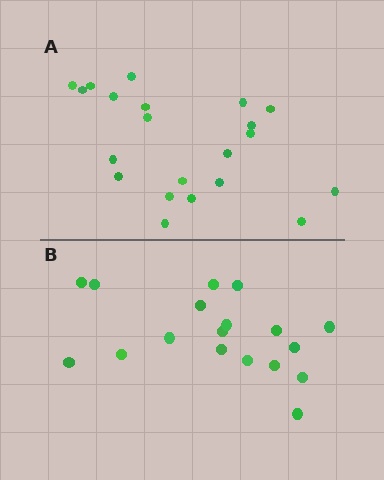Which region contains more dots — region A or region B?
Region A (the top region) has more dots.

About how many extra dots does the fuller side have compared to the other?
Region A has just a few more — roughly 2 or 3 more dots than region B.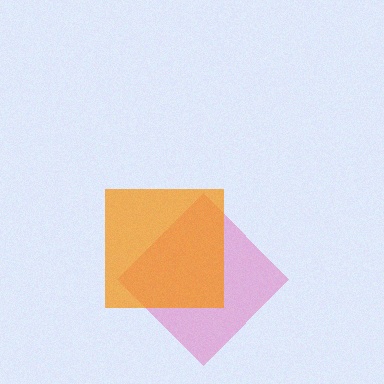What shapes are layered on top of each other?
The layered shapes are: a pink diamond, an orange square.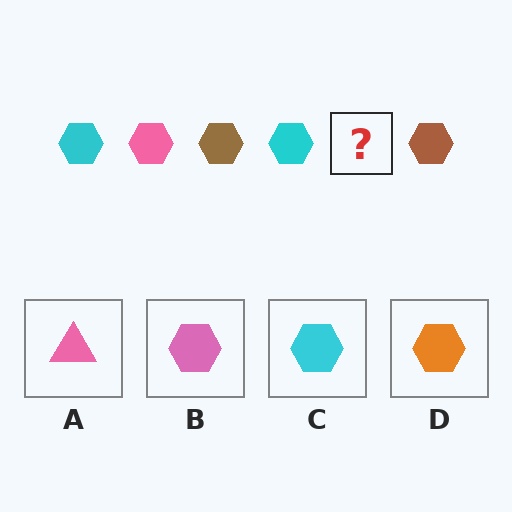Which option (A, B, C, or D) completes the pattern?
B.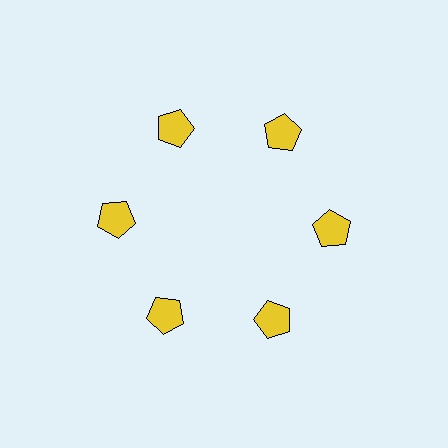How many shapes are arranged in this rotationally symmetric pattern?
There are 6 shapes, arranged in 6 groups of 1.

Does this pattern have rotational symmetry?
Yes, this pattern has 6-fold rotational symmetry. It looks the same after rotating 60 degrees around the center.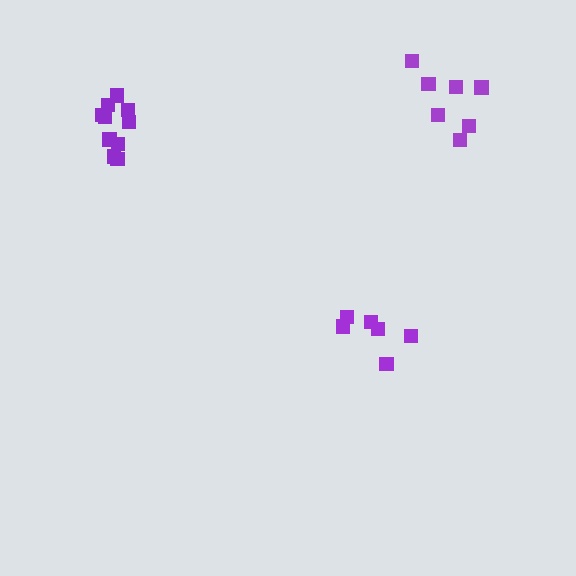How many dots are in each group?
Group 1: 6 dots, Group 2: 10 dots, Group 3: 7 dots (23 total).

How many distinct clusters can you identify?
There are 3 distinct clusters.